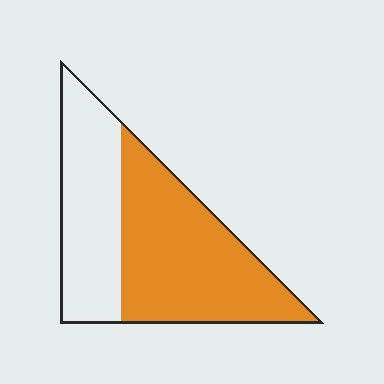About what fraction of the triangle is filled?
About three fifths (3/5).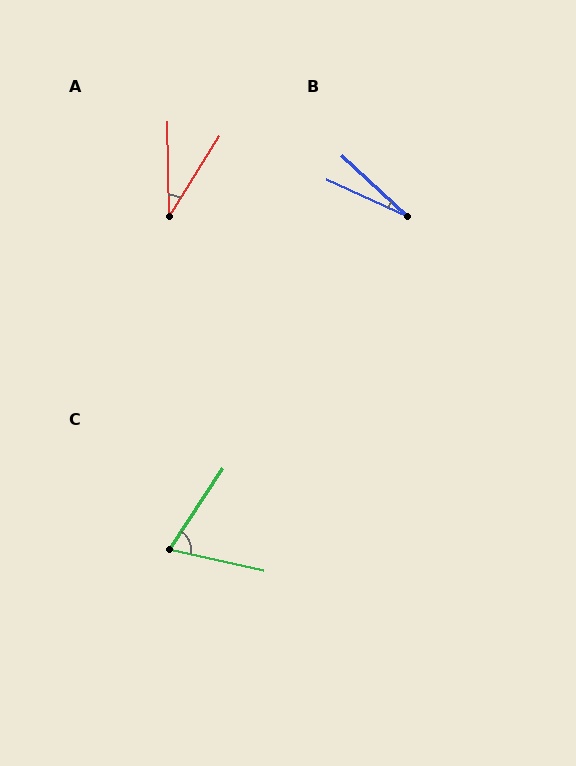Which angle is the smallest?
B, at approximately 18 degrees.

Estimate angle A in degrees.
Approximately 33 degrees.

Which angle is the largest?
C, at approximately 69 degrees.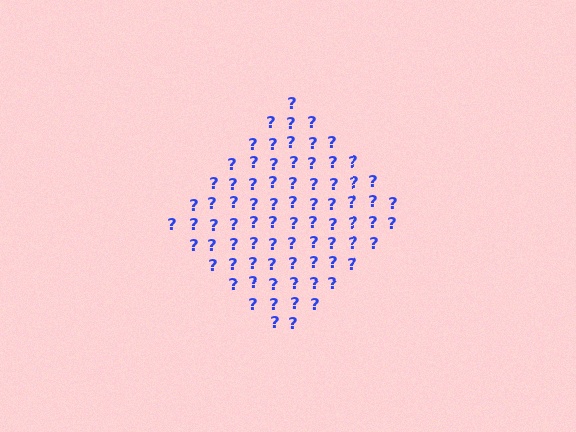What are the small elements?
The small elements are question marks.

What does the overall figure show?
The overall figure shows a diamond.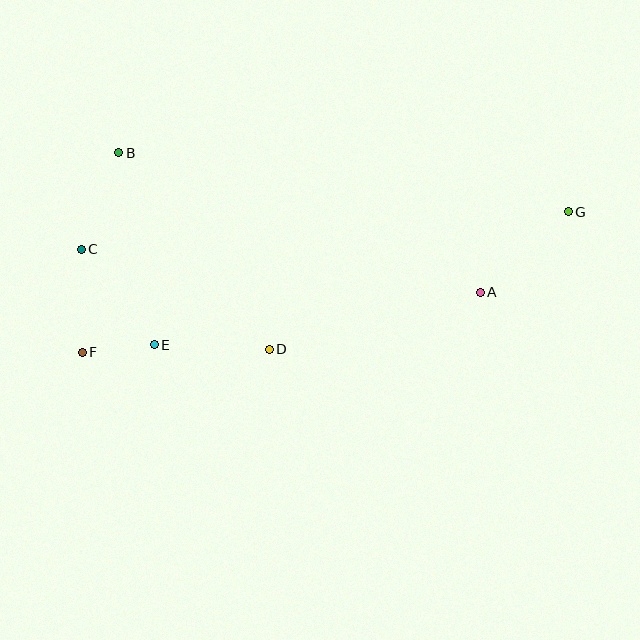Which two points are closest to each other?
Points E and F are closest to each other.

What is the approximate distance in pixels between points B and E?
The distance between B and E is approximately 195 pixels.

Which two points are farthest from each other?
Points F and G are farthest from each other.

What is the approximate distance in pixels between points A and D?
The distance between A and D is approximately 219 pixels.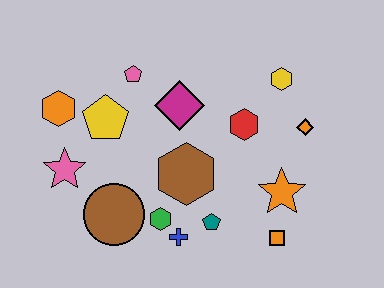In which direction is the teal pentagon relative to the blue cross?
The teal pentagon is to the right of the blue cross.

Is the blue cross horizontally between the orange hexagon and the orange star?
Yes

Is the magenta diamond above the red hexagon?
Yes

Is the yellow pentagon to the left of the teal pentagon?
Yes